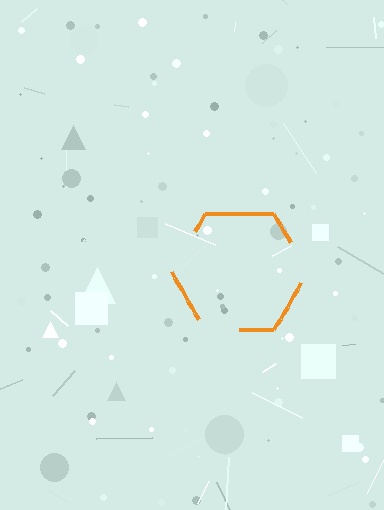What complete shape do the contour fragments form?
The contour fragments form a hexagon.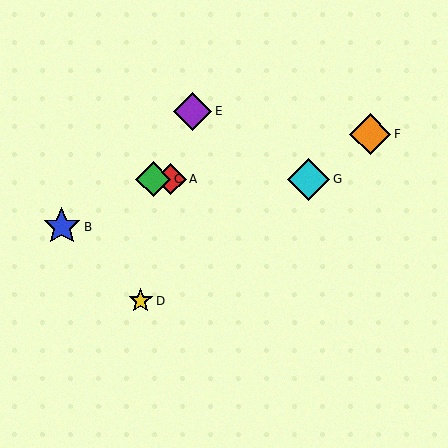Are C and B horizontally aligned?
No, C is at y≈179 and B is at y≈227.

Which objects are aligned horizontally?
Objects A, C, G are aligned horizontally.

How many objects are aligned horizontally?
3 objects (A, C, G) are aligned horizontally.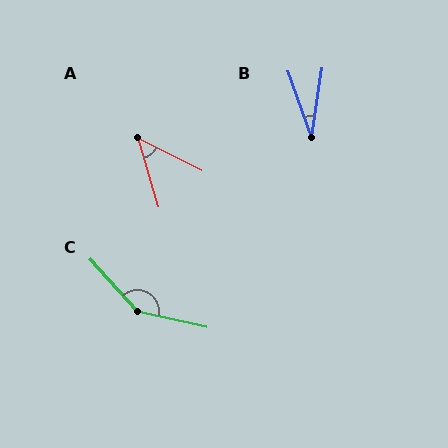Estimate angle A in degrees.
Approximately 47 degrees.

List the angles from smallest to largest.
B (28°), A (47°), C (145°).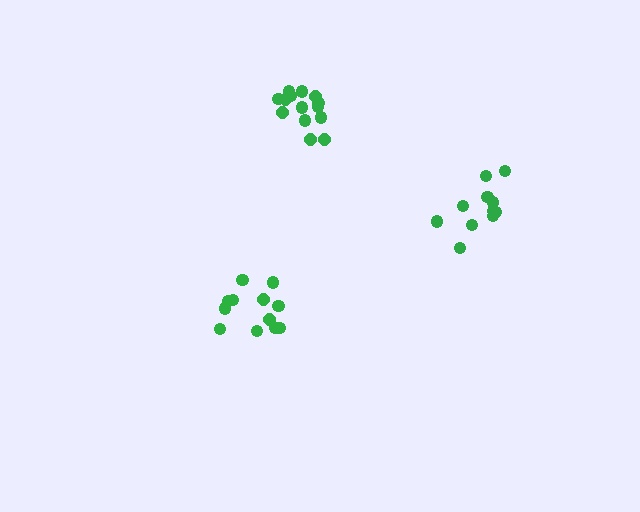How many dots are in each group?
Group 1: 14 dots, Group 2: 12 dots, Group 3: 11 dots (37 total).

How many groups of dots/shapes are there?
There are 3 groups.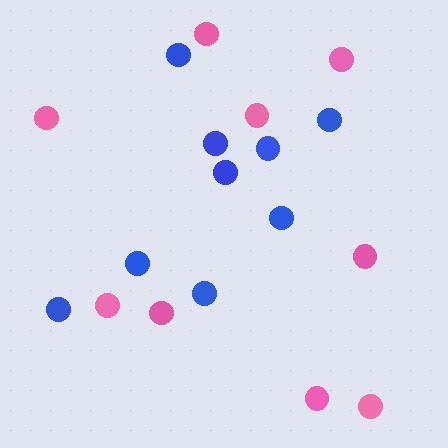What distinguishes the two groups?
There are 2 groups: one group of blue circles (9) and one group of pink circles (9).